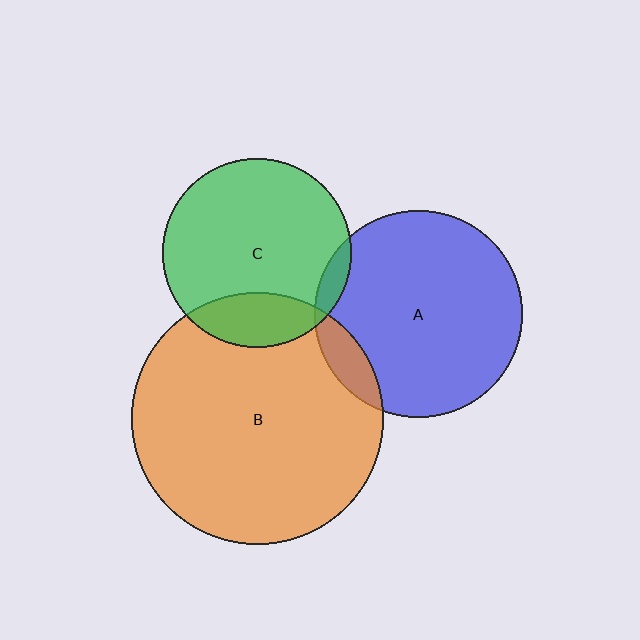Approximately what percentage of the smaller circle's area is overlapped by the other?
Approximately 5%.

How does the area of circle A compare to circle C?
Approximately 1.2 times.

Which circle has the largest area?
Circle B (orange).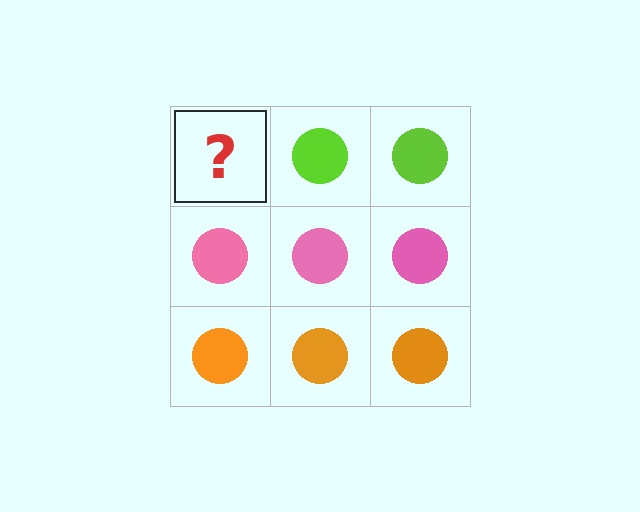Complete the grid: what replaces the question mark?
The question mark should be replaced with a lime circle.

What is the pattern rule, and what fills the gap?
The rule is that each row has a consistent color. The gap should be filled with a lime circle.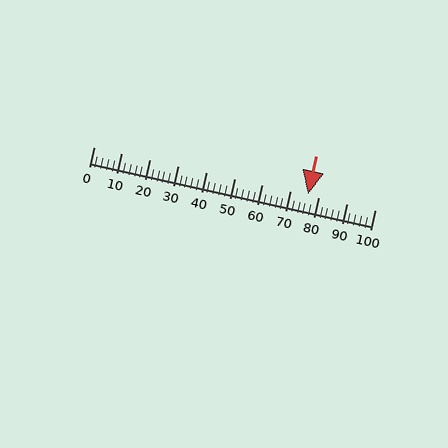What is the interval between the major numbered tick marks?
The major tick marks are spaced 10 units apart.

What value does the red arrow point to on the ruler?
The red arrow points to approximately 76.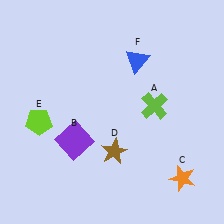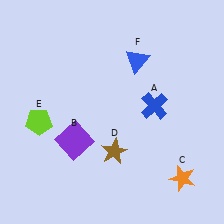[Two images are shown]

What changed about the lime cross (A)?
In Image 1, A is lime. In Image 2, it changed to blue.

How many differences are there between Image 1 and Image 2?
There is 1 difference between the two images.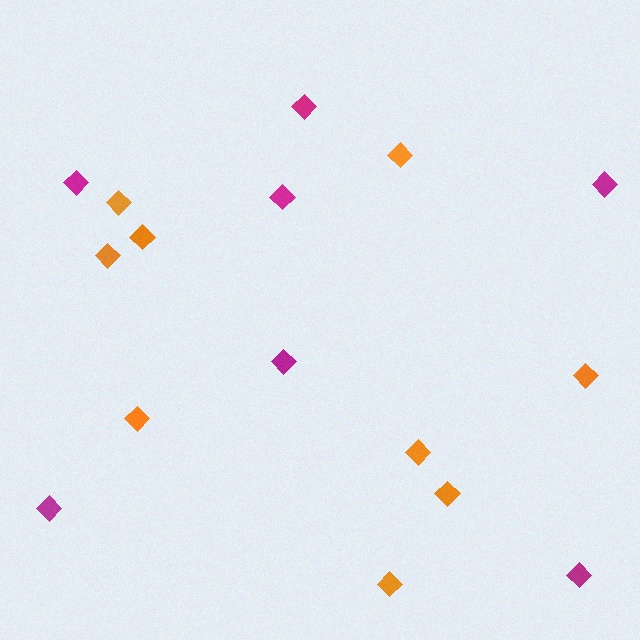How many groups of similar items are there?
There are 2 groups: one group of orange diamonds (9) and one group of magenta diamonds (7).